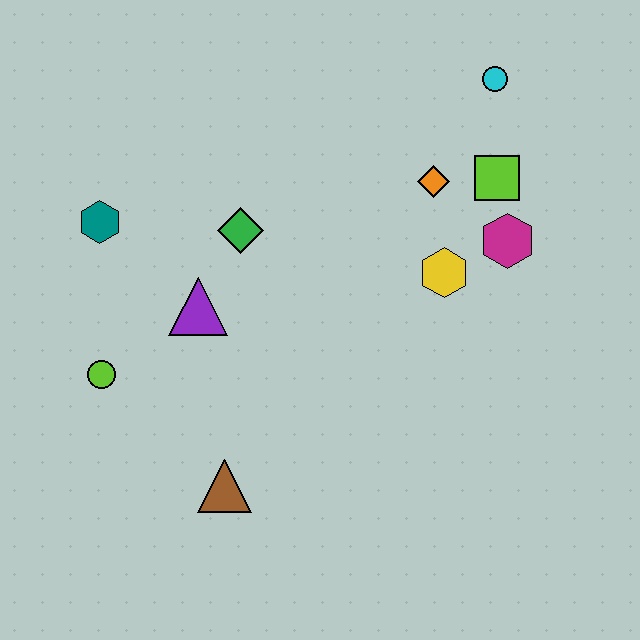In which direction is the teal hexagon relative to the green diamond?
The teal hexagon is to the left of the green diamond.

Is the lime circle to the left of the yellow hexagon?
Yes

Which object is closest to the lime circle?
The purple triangle is closest to the lime circle.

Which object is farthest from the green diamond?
The cyan circle is farthest from the green diamond.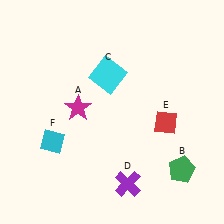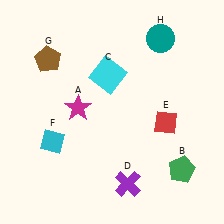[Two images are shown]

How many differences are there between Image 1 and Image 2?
There are 2 differences between the two images.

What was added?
A brown pentagon (G), a teal circle (H) were added in Image 2.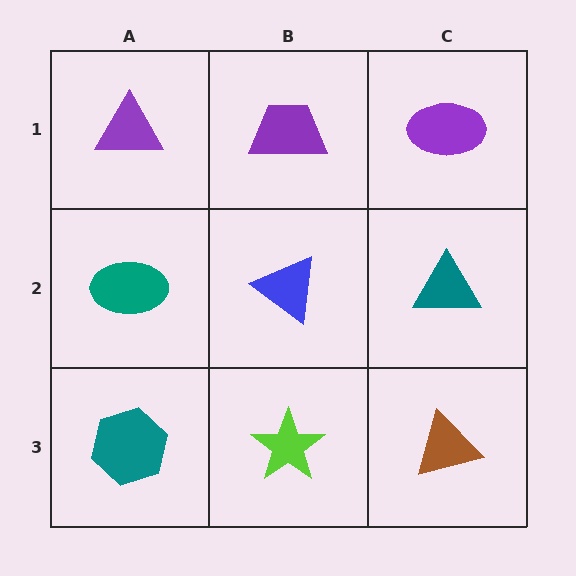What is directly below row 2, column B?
A lime star.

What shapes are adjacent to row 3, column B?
A blue triangle (row 2, column B), a teal hexagon (row 3, column A), a brown triangle (row 3, column C).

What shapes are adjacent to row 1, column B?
A blue triangle (row 2, column B), a purple triangle (row 1, column A), a purple ellipse (row 1, column C).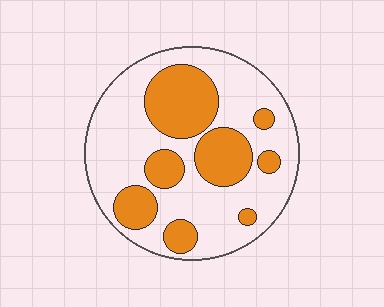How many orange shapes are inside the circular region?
8.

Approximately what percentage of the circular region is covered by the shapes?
Approximately 35%.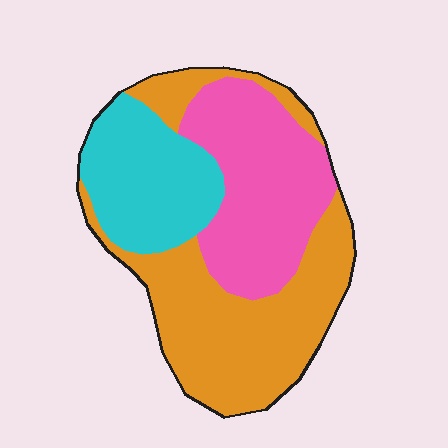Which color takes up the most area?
Orange, at roughly 45%.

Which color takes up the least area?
Cyan, at roughly 25%.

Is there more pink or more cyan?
Pink.